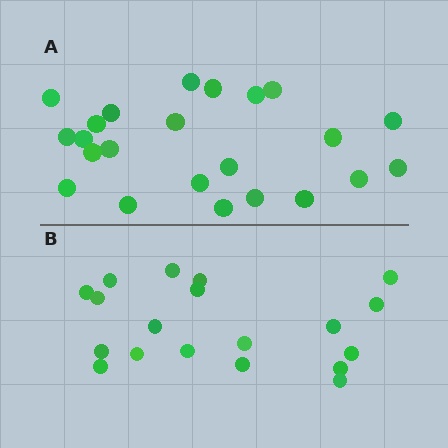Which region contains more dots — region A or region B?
Region A (the top region) has more dots.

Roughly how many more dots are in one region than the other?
Region A has about 4 more dots than region B.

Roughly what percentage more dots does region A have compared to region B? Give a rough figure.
About 20% more.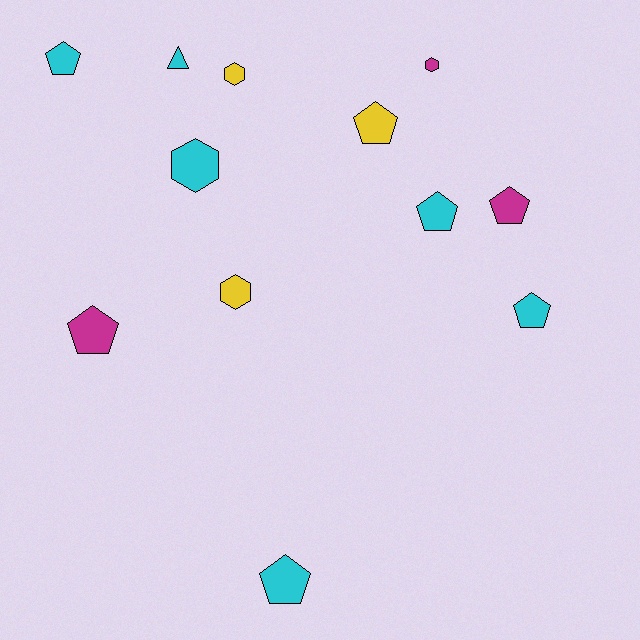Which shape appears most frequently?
Pentagon, with 7 objects.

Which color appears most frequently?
Cyan, with 6 objects.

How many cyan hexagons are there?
There is 1 cyan hexagon.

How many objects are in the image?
There are 12 objects.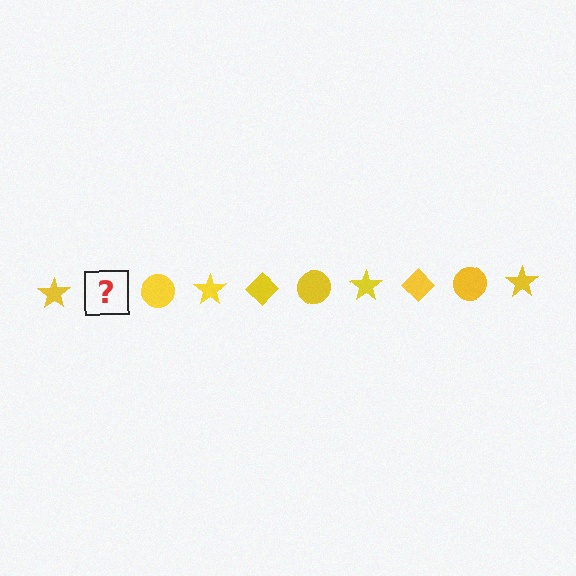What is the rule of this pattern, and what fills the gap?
The rule is that the pattern cycles through star, diamond, circle shapes in yellow. The gap should be filled with a yellow diamond.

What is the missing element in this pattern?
The missing element is a yellow diamond.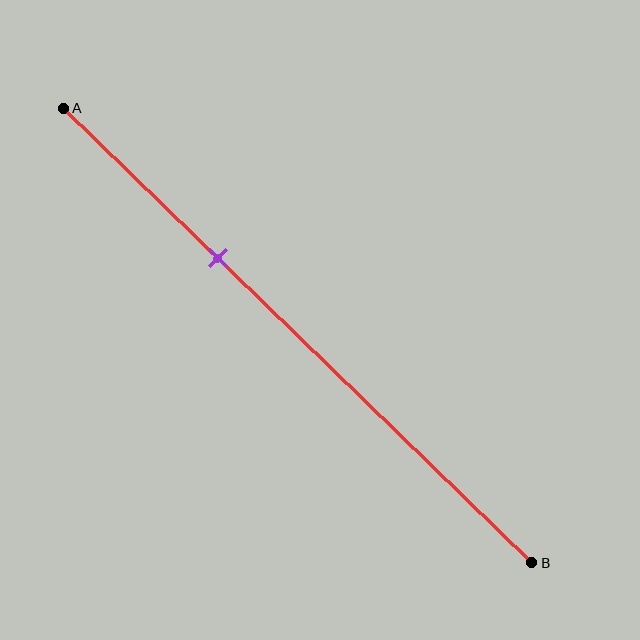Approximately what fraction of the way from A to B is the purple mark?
The purple mark is approximately 35% of the way from A to B.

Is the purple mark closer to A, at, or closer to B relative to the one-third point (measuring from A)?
The purple mark is approximately at the one-third point of segment AB.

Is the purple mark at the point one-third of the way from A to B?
Yes, the mark is approximately at the one-third point.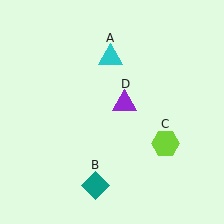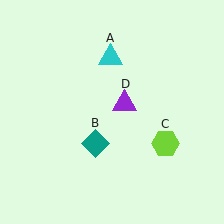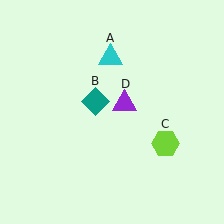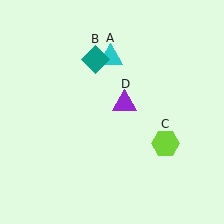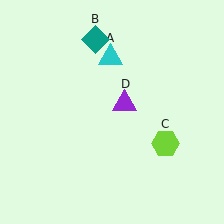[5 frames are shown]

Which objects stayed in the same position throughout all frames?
Cyan triangle (object A) and lime hexagon (object C) and purple triangle (object D) remained stationary.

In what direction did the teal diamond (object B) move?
The teal diamond (object B) moved up.